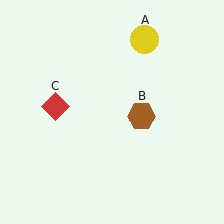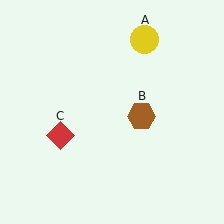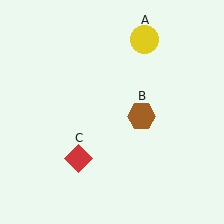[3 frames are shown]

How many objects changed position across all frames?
1 object changed position: red diamond (object C).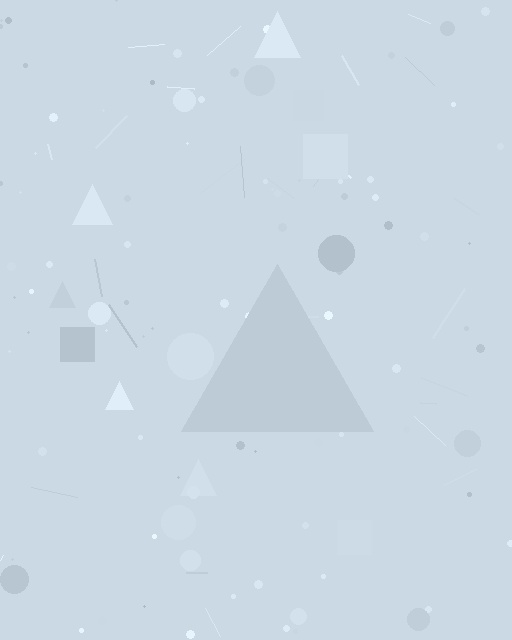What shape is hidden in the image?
A triangle is hidden in the image.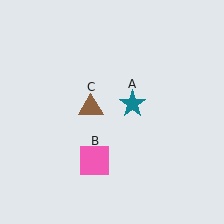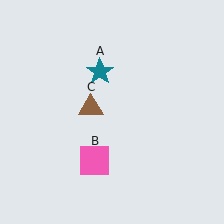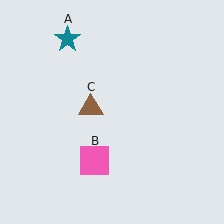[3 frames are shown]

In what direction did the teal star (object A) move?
The teal star (object A) moved up and to the left.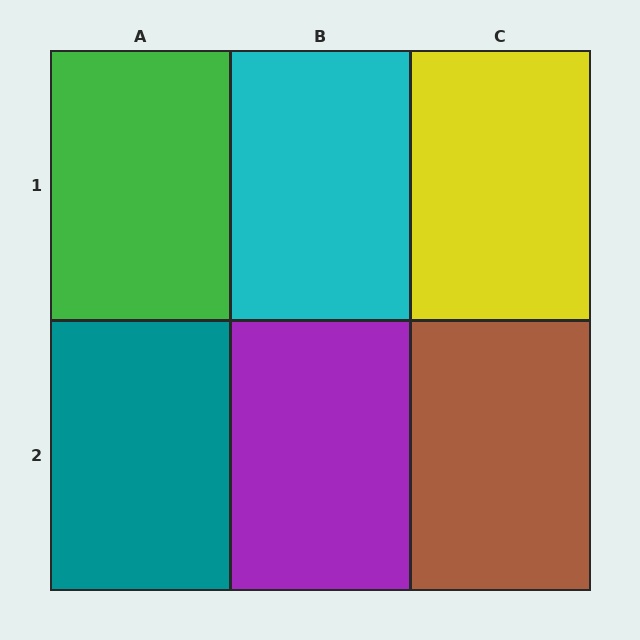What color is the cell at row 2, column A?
Teal.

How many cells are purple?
1 cell is purple.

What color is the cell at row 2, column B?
Purple.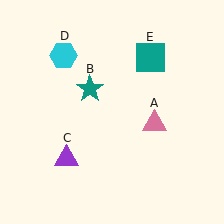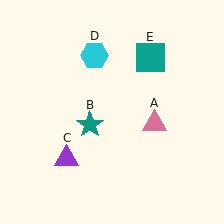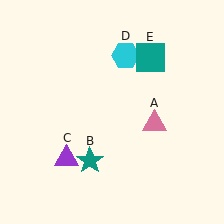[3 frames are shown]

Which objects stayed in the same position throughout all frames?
Pink triangle (object A) and purple triangle (object C) and teal square (object E) remained stationary.